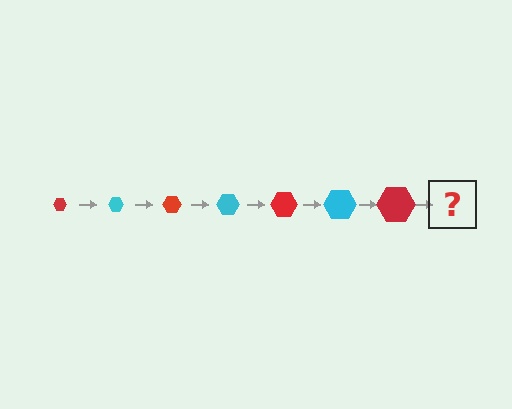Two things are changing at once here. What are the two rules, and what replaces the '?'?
The two rules are that the hexagon grows larger each step and the color cycles through red and cyan. The '?' should be a cyan hexagon, larger than the previous one.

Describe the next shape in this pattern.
It should be a cyan hexagon, larger than the previous one.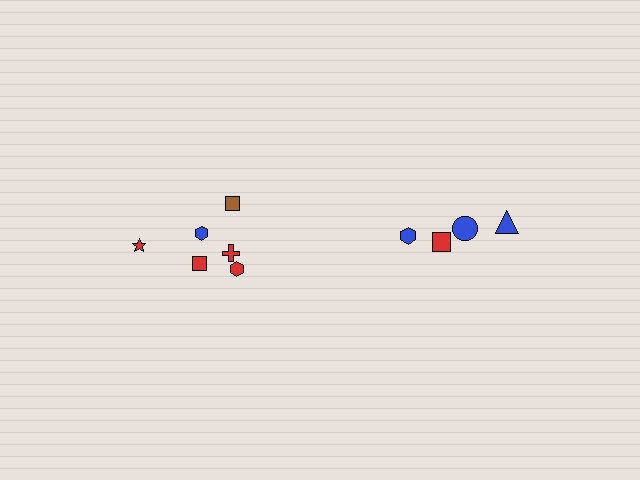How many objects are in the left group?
There are 6 objects.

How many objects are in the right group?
There are 4 objects.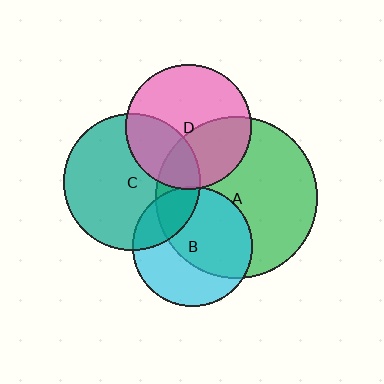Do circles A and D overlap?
Yes.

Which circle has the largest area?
Circle A (green).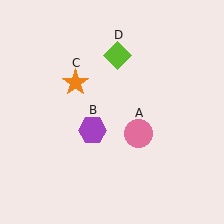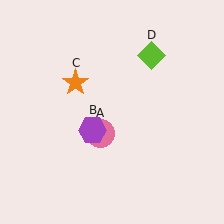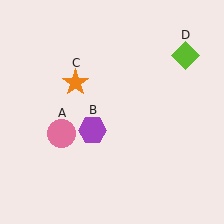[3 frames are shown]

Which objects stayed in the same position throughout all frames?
Purple hexagon (object B) and orange star (object C) remained stationary.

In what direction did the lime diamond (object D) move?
The lime diamond (object D) moved right.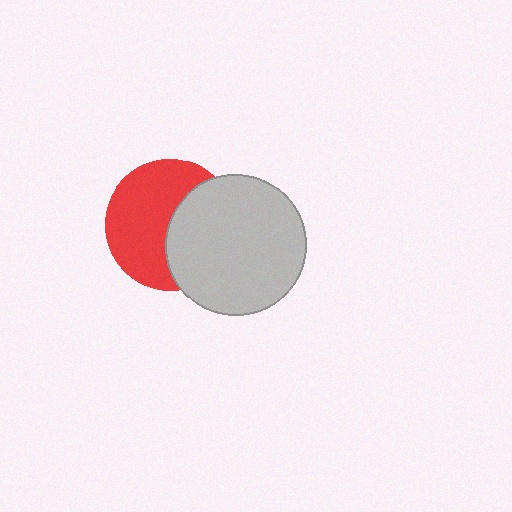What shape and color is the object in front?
The object in front is a light gray circle.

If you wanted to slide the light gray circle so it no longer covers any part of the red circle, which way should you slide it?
Slide it right — that is the most direct way to separate the two shapes.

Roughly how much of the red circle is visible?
About half of it is visible (roughly 58%).